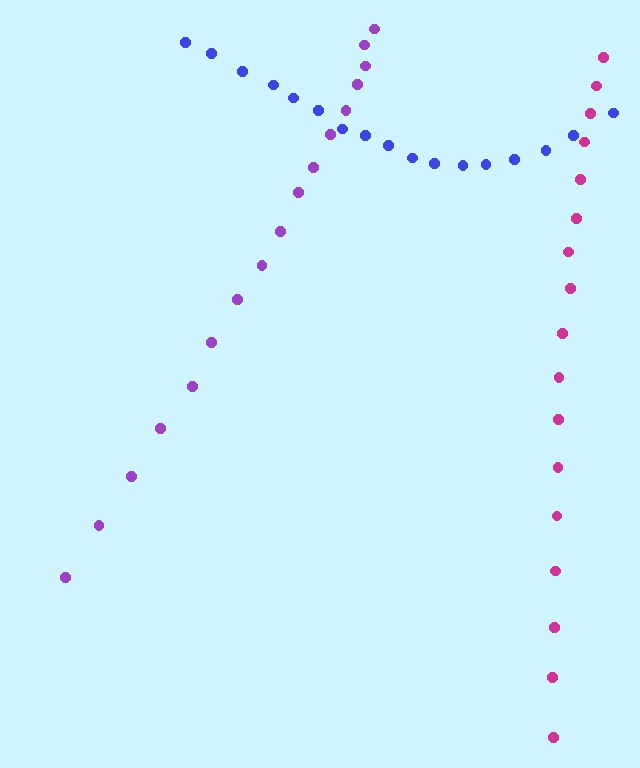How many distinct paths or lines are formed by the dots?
There are 3 distinct paths.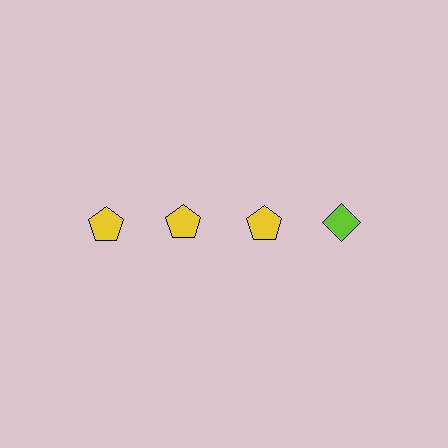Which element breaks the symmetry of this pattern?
The lime diamond in the top row, second from right column breaks the symmetry. All other shapes are yellow pentagons.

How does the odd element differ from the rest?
It differs in both color (lime instead of yellow) and shape (diamond instead of pentagon).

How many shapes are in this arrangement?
There are 4 shapes arranged in a grid pattern.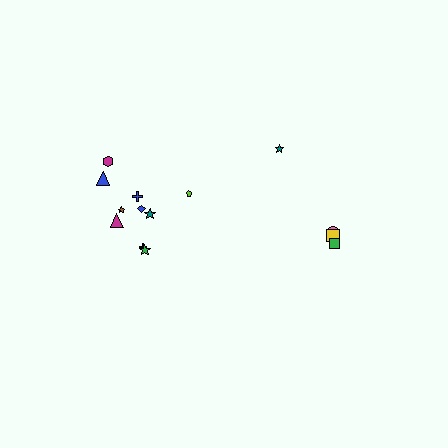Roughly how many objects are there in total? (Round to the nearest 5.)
Roughly 15 objects in total.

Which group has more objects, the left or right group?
The left group.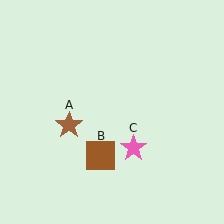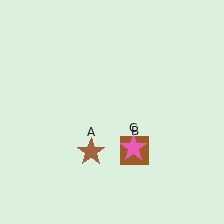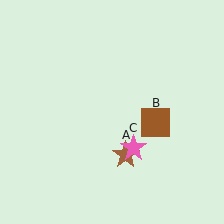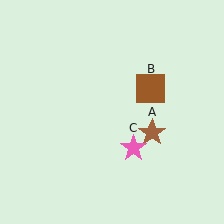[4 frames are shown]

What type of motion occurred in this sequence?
The brown star (object A), brown square (object B) rotated counterclockwise around the center of the scene.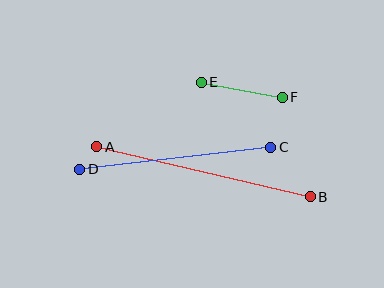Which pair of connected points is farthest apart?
Points A and B are farthest apart.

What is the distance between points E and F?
The distance is approximately 82 pixels.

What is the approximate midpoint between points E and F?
The midpoint is at approximately (242, 90) pixels.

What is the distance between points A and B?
The distance is approximately 219 pixels.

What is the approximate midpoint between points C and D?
The midpoint is at approximately (175, 158) pixels.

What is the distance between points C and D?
The distance is approximately 192 pixels.